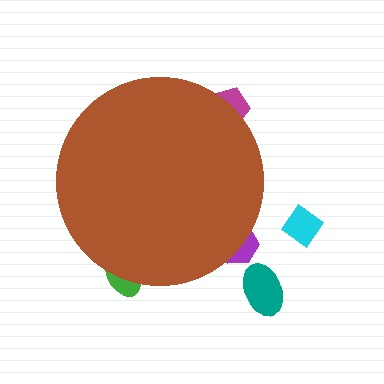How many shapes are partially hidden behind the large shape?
3 shapes are partially hidden.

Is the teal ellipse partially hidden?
No, the teal ellipse is fully visible.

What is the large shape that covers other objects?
A brown circle.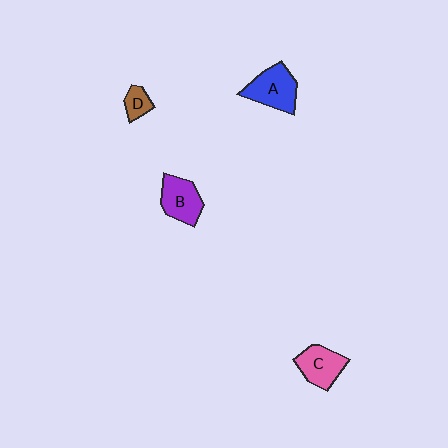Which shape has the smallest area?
Shape D (brown).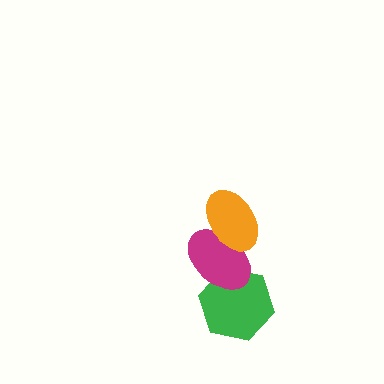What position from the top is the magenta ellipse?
The magenta ellipse is 2nd from the top.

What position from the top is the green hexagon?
The green hexagon is 3rd from the top.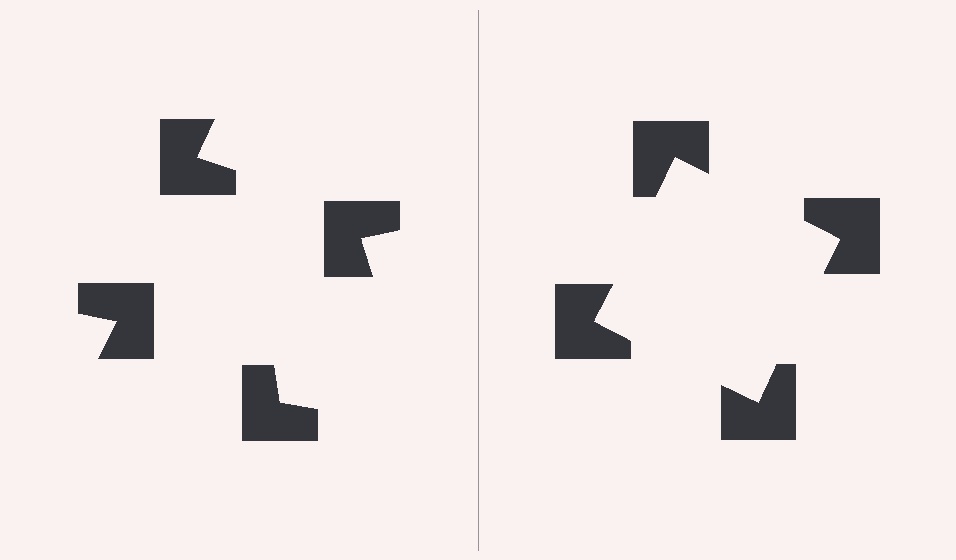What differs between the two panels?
The notched squares are positioned identically on both sides; only the wedge orientations differ. On the right they align to a square; on the left they are misaligned.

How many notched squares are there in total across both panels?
8 — 4 on each side.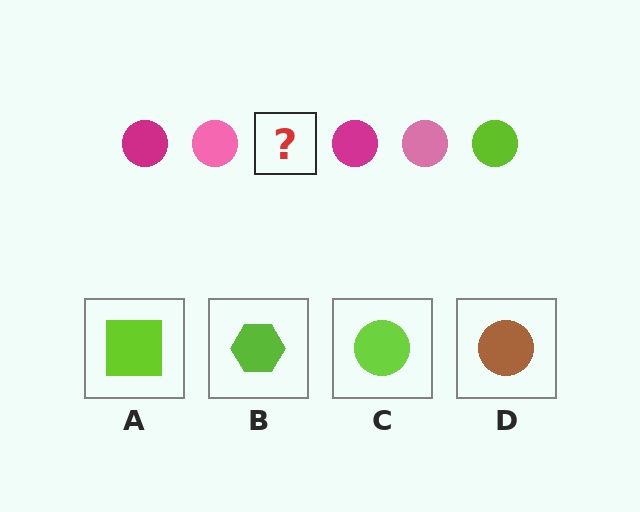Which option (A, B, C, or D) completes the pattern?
C.